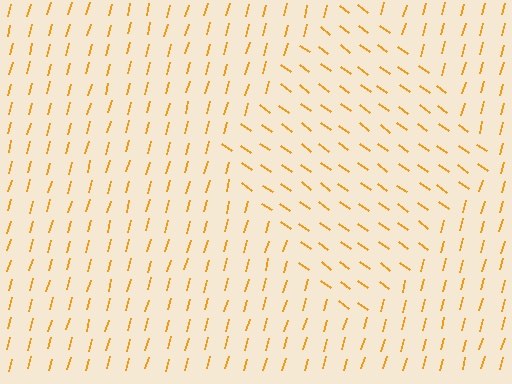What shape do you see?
I see a diamond.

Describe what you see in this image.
The image is filled with small orange line segments. A diamond region in the image has lines oriented differently from the surrounding lines, creating a visible texture boundary.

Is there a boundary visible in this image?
Yes, there is a texture boundary formed by a change in line orientation.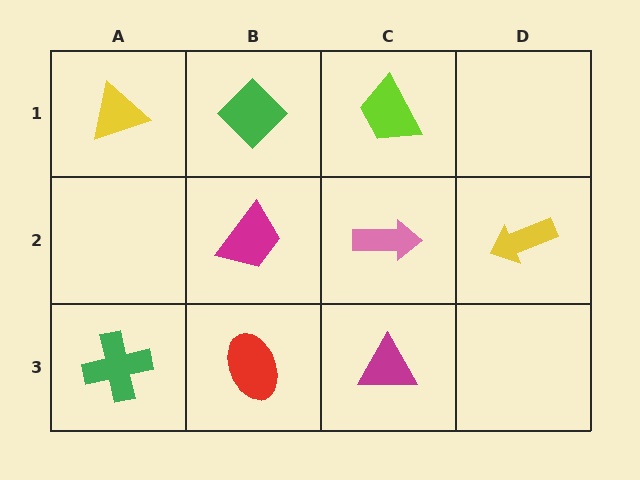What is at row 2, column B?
A magenta trapezoid.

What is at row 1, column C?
A lime trapezoid.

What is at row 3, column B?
A red ellipse.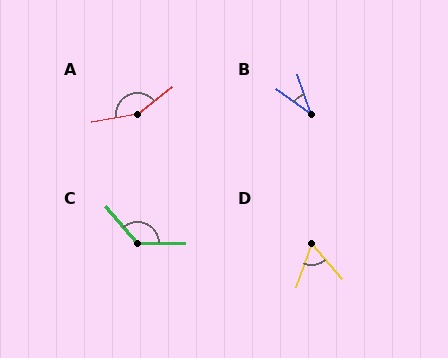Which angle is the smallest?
B, at approximately 35 degrees.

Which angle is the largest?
A, at approximately 151 degrees.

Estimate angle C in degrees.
Approximately 130 degrees.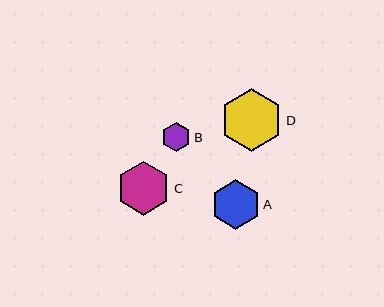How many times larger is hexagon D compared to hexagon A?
Hexagon D is approximately 1.3 times the size of hexagon A.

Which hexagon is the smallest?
Hexagon B is the smallest with a size of approximately 29 pixels.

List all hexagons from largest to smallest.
From largest to smallest: D, C, A, B.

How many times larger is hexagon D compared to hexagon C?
Hexagon D is approximately 1.2 times the size of hexagon C.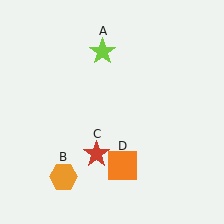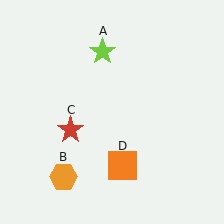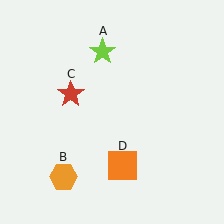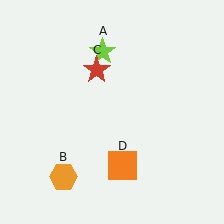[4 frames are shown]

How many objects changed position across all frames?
1 object changed position: red star (object C).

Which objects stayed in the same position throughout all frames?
Lime star (object A) and orange hexagon (object B) and orange square (object D) remained stationary.